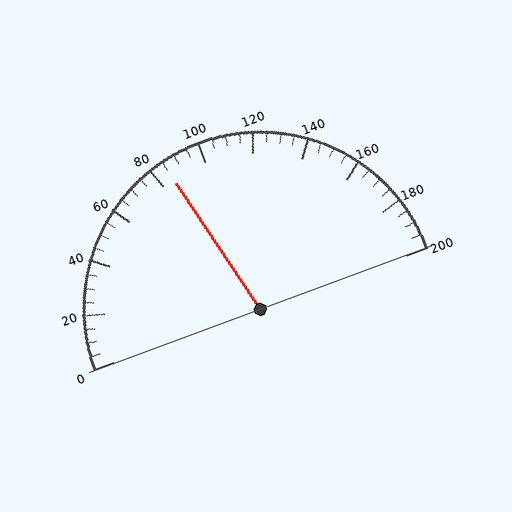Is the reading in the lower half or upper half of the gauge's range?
The reading is in the lower half of the range (0 to 200).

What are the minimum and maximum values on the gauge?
The gauge ranges from 0 to 200.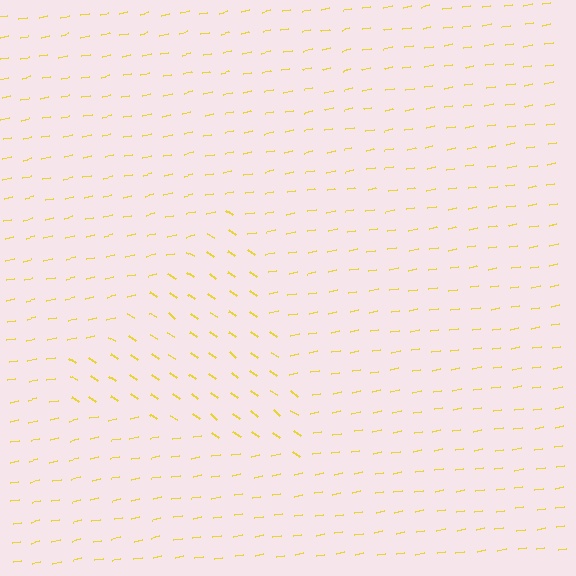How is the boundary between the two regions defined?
The boundary is defined purely by a change in line orientation (approximately 45 degrees difference). All lines are the same color and thickness.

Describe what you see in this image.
The image is filled with small yellow line segments. A triangle region in the image has lines oriented differently from the surrounding lines, creating a visible texture boundary.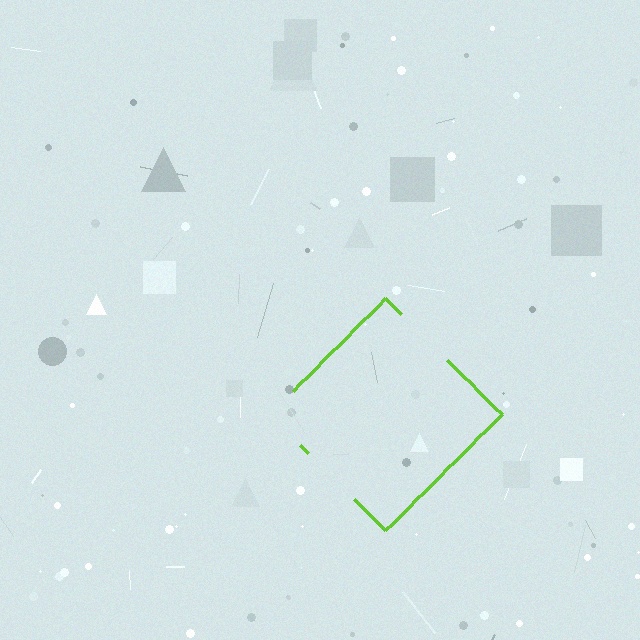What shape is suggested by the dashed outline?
The dashed outline suggests a diamond.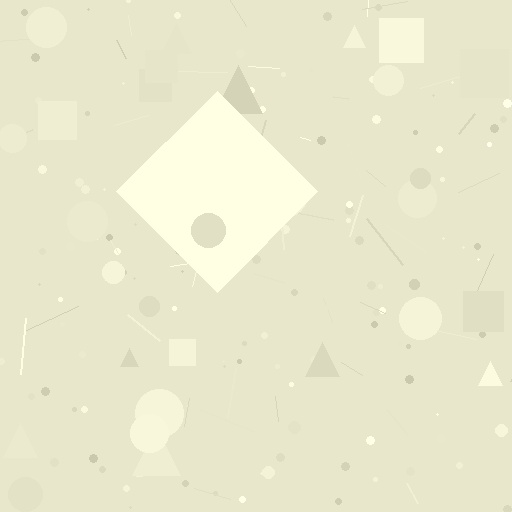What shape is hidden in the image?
A diamond is hidden in the image.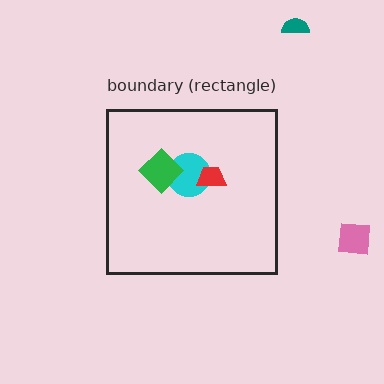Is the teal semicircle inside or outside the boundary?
Outside.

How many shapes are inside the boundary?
3 inside, 2 outside.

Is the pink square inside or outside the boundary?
Outside.